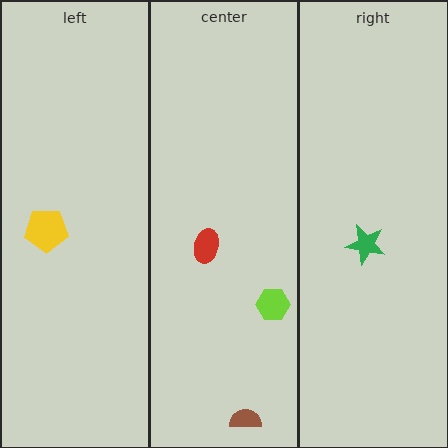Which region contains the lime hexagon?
The center region.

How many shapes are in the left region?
1.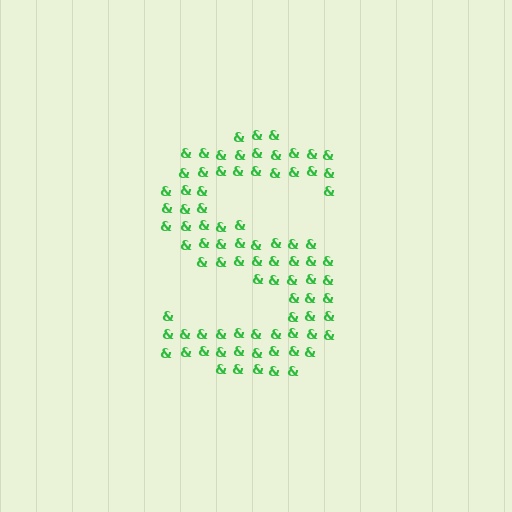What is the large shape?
The large shape is the letter S.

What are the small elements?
The small elements are ampersands.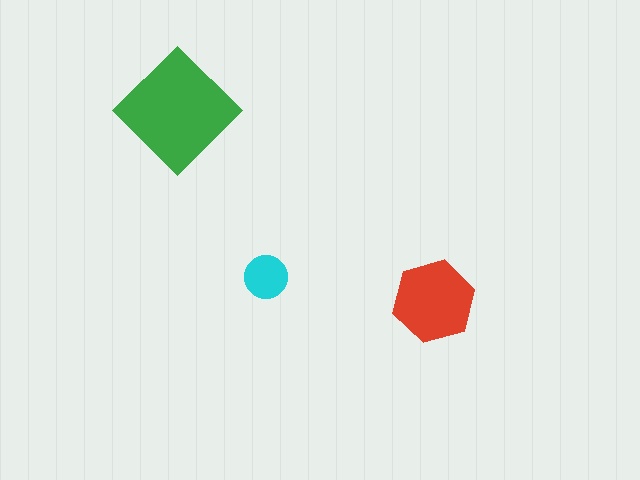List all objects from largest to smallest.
The green diamond, the red hexagon, the cyan circle.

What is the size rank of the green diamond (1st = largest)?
1st.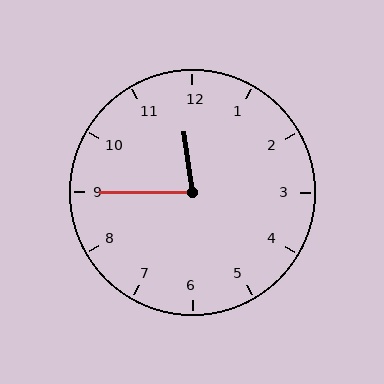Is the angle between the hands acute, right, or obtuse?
It is acute.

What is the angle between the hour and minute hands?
Approximately 82 degrees.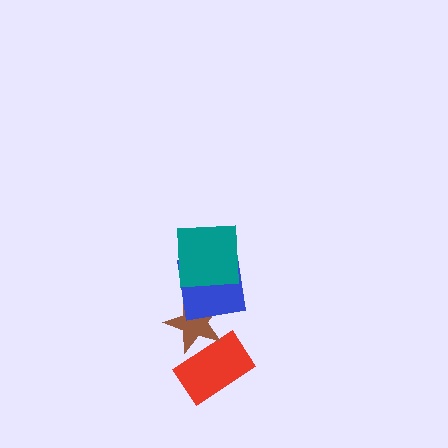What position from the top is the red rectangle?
The red rectangle is 4th from the top.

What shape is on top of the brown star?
The blue square is on top of the brown star.